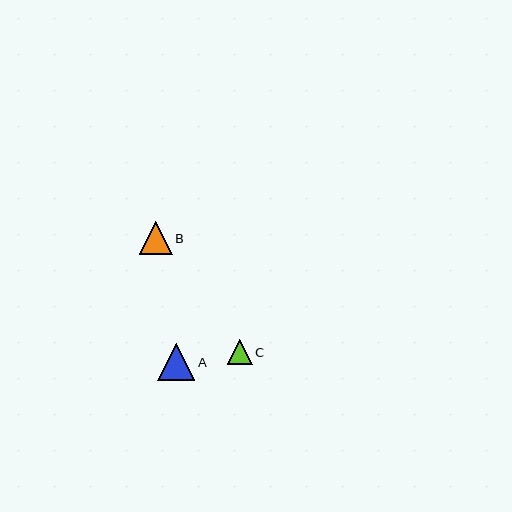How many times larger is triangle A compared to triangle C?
Triangle A is approximately 1.5 times the size of triangle C.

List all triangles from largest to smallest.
From largest to smallest: A, B, C.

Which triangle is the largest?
Triangle A is the largest with a size of approximately 37 pixels.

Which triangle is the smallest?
Triangle C is the smallest with a size of approximately 25 pixels.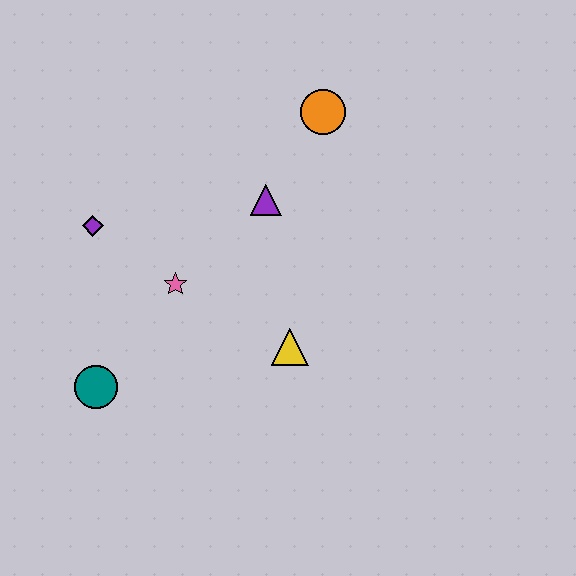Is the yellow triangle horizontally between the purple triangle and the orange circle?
Yes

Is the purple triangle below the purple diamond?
No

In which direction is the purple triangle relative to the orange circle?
The purple triangle is below the orange circle.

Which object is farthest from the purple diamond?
The orange circle is farthest from the purple diamond.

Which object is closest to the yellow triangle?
The pink star is closest to the yellow triangle.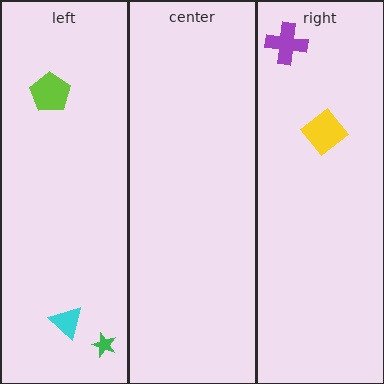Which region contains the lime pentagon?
The left region.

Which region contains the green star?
The left region.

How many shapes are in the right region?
2.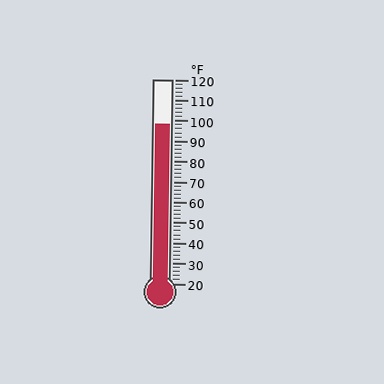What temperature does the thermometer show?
The thermometer shows approximately 98°F.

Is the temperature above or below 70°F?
The temperature is above 70°F.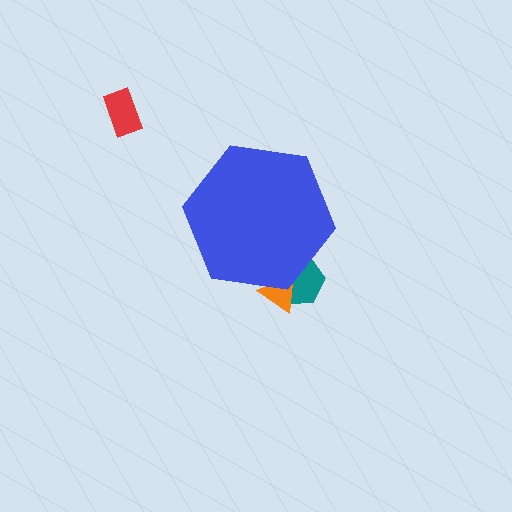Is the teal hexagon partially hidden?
Yes, the teal hexagon is partially hidden behind the blue hexagon.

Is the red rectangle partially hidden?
No, the red rectangle is fully visible.